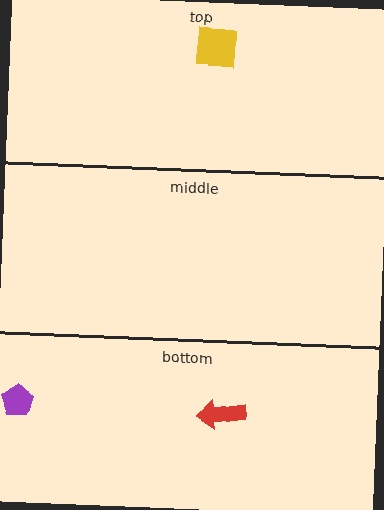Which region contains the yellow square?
The top region.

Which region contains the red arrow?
The bottom region.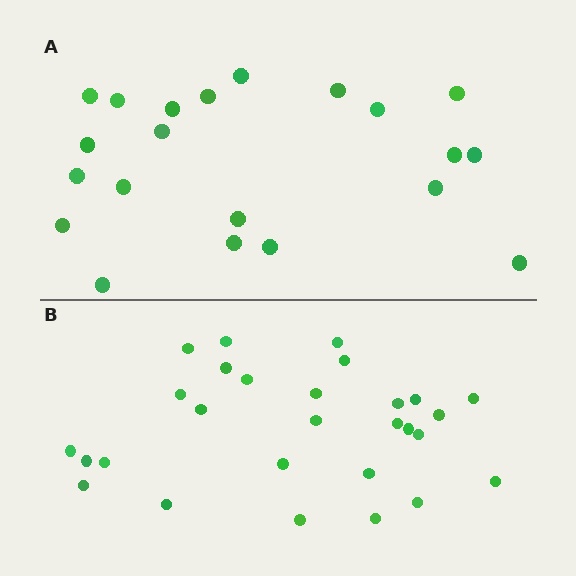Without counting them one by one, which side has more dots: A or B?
Region B (the bottom region) has more dots.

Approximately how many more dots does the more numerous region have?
Region B has roughly 8 or so more dots than region A.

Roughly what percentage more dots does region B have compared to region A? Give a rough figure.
About 35% more.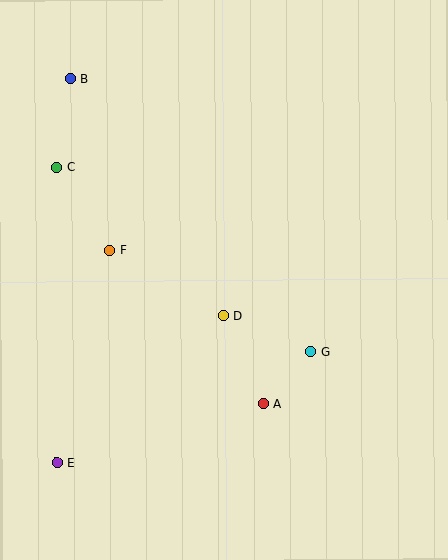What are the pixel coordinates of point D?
Point D is at (224, 316).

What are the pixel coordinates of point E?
Point E is at (57, 463).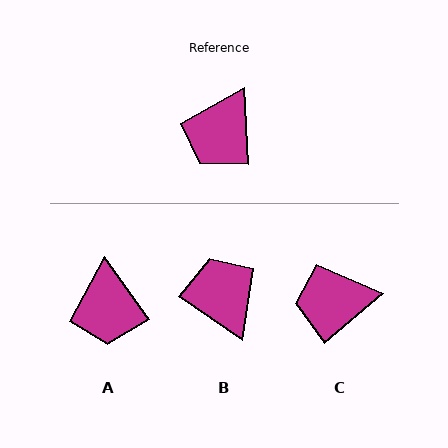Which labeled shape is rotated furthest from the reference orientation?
B, about 127 degrees away.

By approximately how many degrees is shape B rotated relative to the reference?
Approximately 127 degrees clockwise.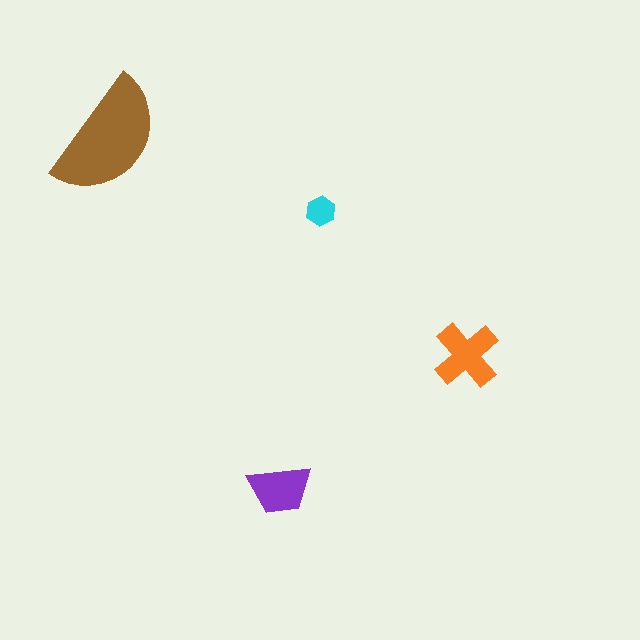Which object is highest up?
The brown semicircle is topmost.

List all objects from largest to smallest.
The brown semicircle, the orange cross, the purple trapezoid, the cyan hexagon.